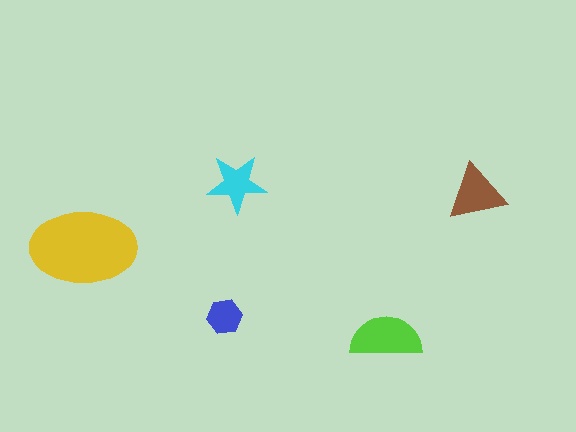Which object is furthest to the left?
The yellow ellipse is leftmost.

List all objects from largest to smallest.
The yellow ellipse, the lime semicircle, the brown triangle, the cyan star, the blue hexagon.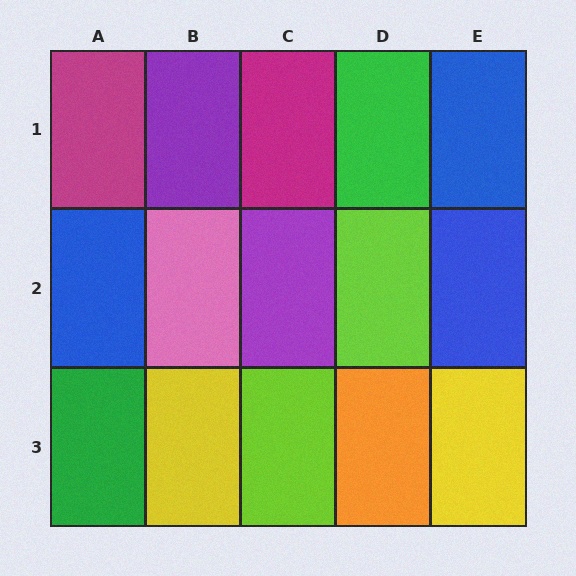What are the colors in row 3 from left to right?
Green, yellow, lime, orange, yellow.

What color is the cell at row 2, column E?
Blue.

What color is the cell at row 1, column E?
Blue.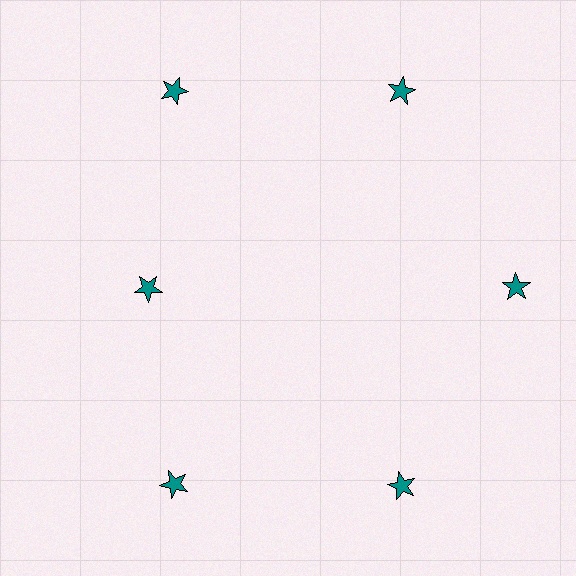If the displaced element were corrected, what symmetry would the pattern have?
It would have 6-fold rotational symmetry — the pattern would map onto itself every 60 degrees.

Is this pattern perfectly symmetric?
No. The 6 teal stars are arranged in a ring, but one element near the 9 o'clock position is pulled inward toward the center, breaking the 6-fold rotational symmetry.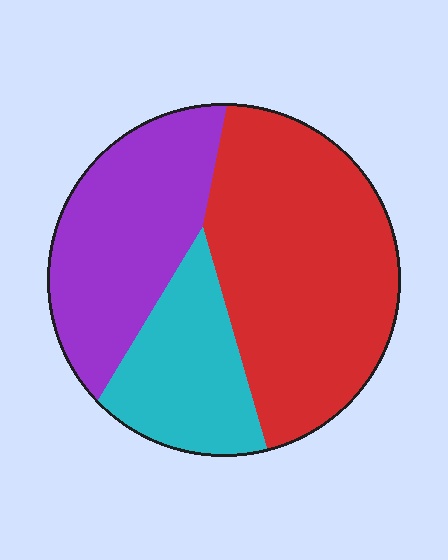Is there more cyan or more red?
Red.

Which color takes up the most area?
Red, at roughly 50%.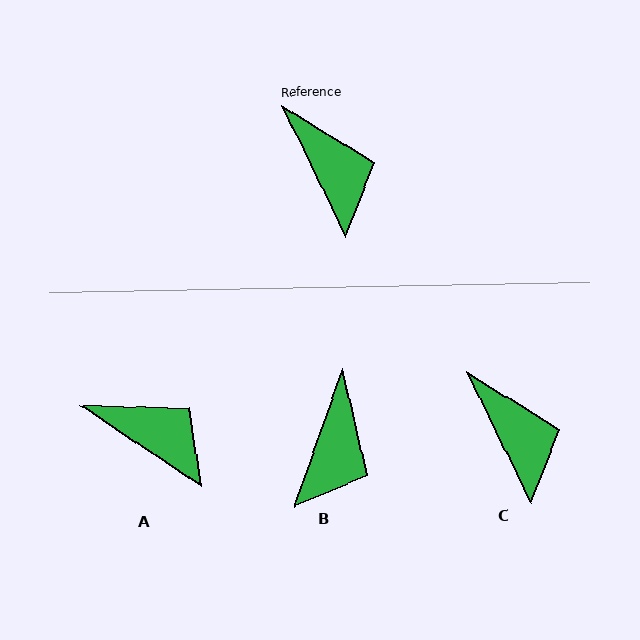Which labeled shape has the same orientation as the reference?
C.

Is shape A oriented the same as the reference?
No, it is off by about 30 degrees.